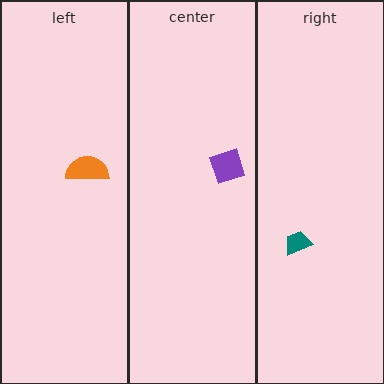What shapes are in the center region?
The purple square.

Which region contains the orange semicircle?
The left region.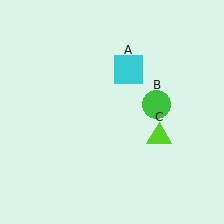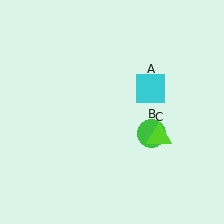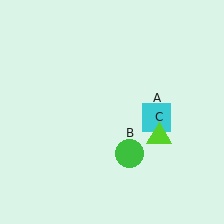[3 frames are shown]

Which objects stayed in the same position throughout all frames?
Lime triangle (object C) remained stationary.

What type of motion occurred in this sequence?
The cyan square (object A), green circle (object B) rotated clockwise around the center of the scene.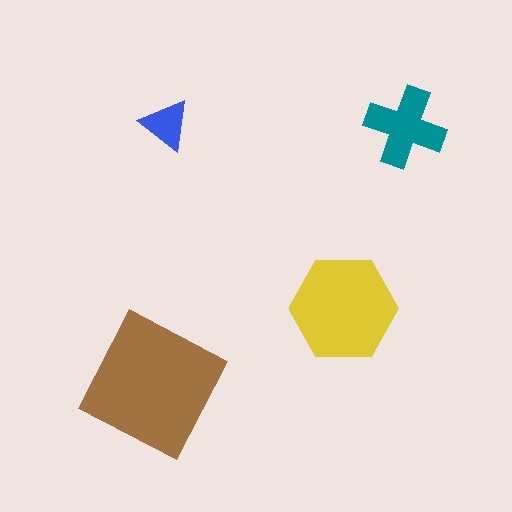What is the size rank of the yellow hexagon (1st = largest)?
2nd.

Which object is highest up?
The blue triangle is topmost.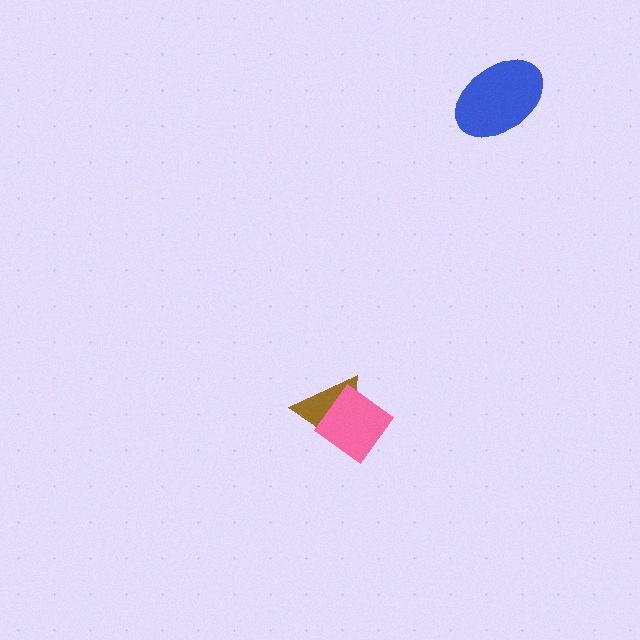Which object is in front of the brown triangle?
The pink diamond is in front of the brown triangle.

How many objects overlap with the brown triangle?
1 object overlaps with the brown triangle.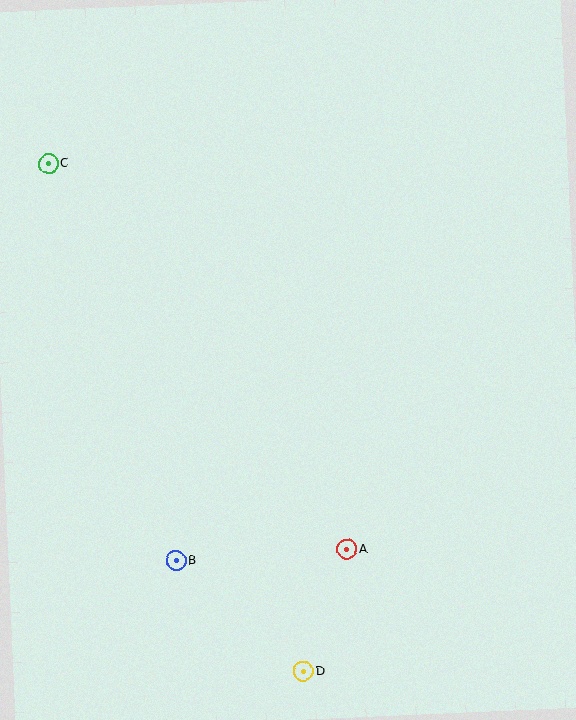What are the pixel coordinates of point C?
Point C is at (48, 164).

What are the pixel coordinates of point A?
Point A is at (347, 549).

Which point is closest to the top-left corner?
Point C is closest to the top-left corner.